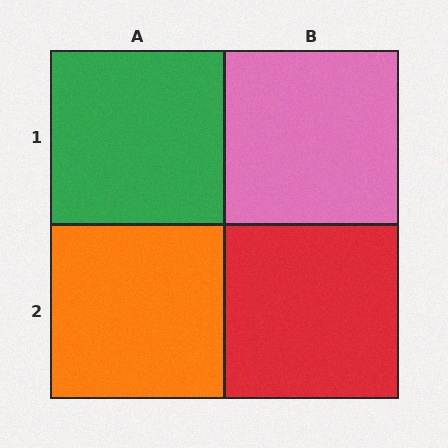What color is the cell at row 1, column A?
Green.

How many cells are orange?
1 cell is orange.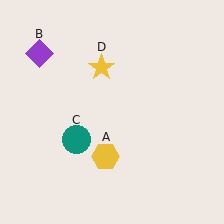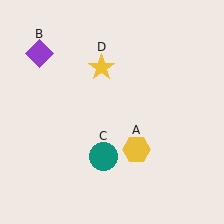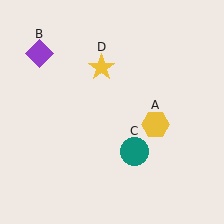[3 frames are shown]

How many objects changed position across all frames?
2 objects changed position: yellow hexagon (object A), teal circle (object C).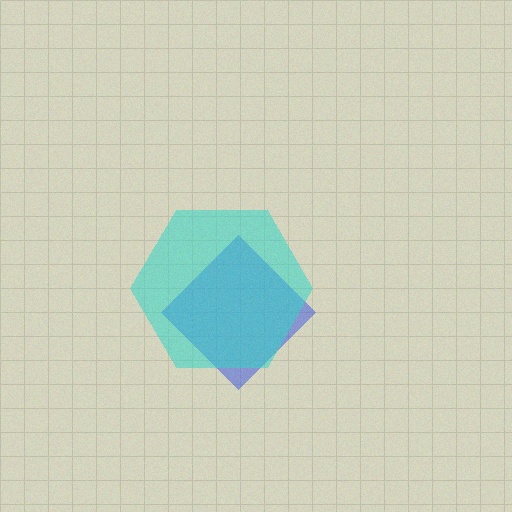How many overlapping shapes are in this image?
There are 2 overlapping shapes in the image.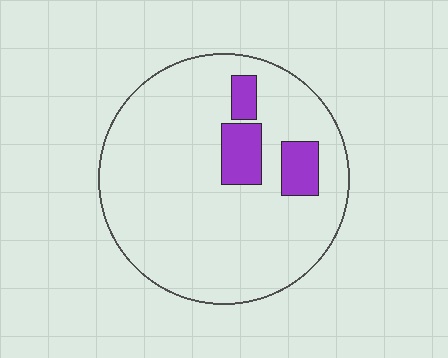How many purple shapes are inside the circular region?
3.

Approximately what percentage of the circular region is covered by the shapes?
Approximately 10%.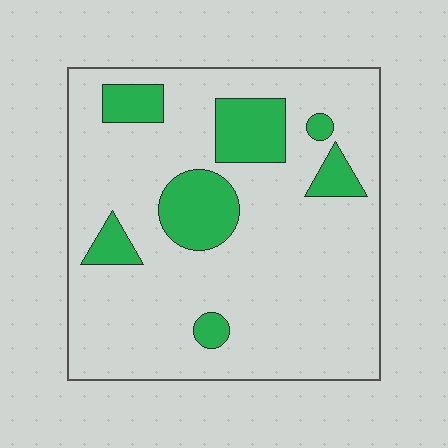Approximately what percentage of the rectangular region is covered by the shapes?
Approximately 20%.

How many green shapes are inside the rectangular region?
7.